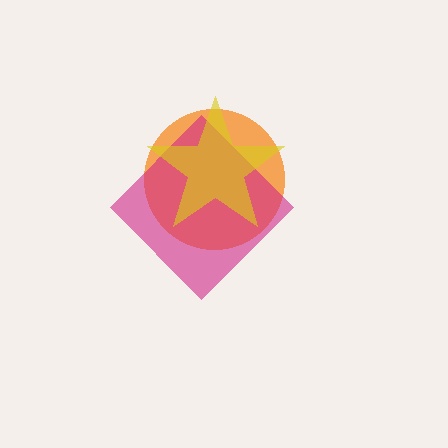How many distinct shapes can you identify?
There are 3 distinct shapes: an orange circle, a magenta diamond, a yellow star.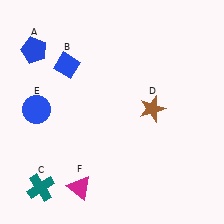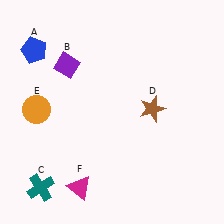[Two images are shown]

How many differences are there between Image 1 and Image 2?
There are 2 differences between the two images.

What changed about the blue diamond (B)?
In Image 1, B is blue. In Image 2, it changed to purple.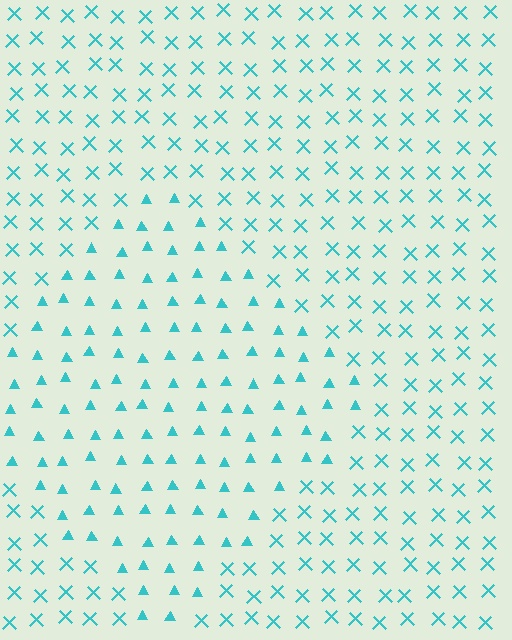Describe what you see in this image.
The image is filled with small cyan elements arranged in a uniform grid. A diamond-shaped region contains triangles, while the surrounding area contains X marks. The boundary is defined purely by the change in element shape.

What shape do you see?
I see a diamond.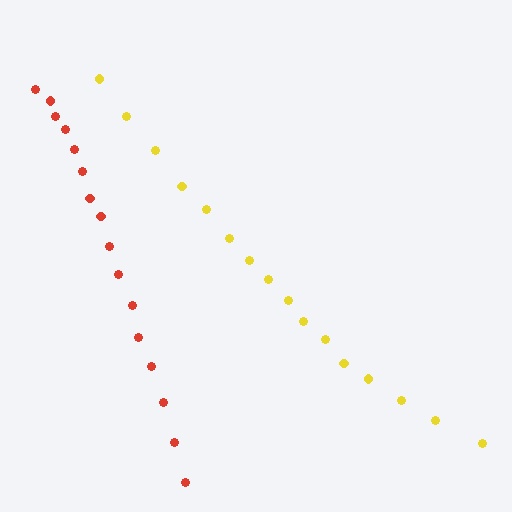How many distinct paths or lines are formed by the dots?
There are 2 distinct paths.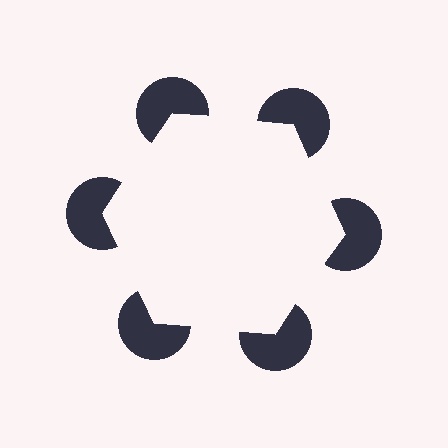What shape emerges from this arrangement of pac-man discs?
An illusory hexagon — its edges are inferred from the aligned wedge cuts in the pac-man discs, not physically drawn.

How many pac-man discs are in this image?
There are 6 — one at each vertex of the illusory hexagon.